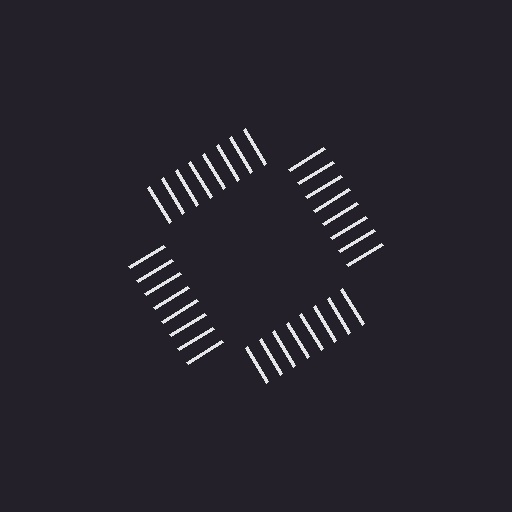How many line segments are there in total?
32 — 8 along each of the 4 edges.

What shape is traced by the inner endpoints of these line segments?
An illusory square — the line segments terminate on its edges but no continuous stroke is drawn.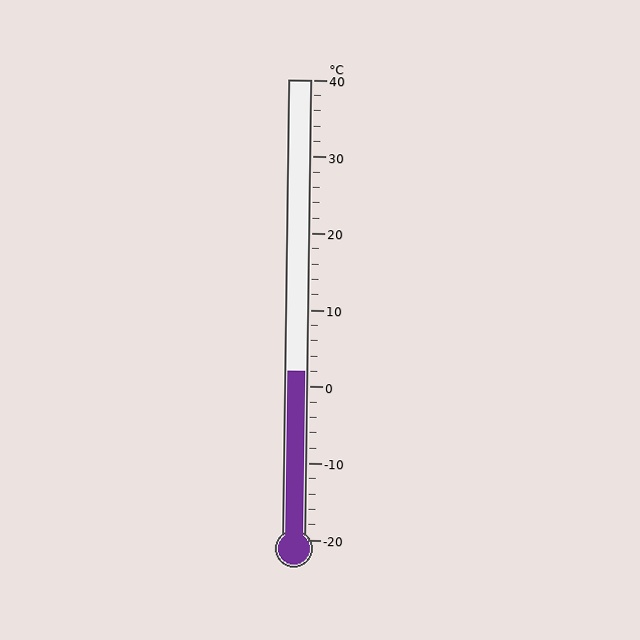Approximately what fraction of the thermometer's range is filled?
The thermometer is filled to approximately 35% of its range.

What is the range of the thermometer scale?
The thermometer scale ranges from -20°C to 40°C.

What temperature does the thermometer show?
The thermometer shows approximately 2°C.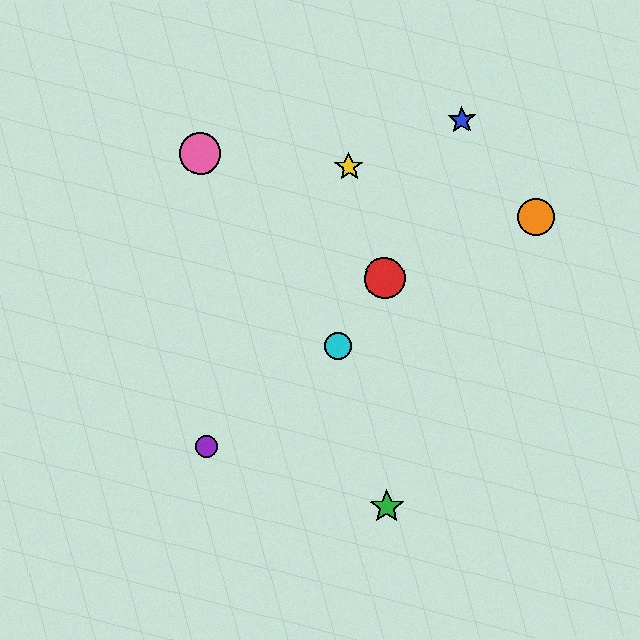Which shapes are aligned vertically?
The red circle, the green star are aligned vertically.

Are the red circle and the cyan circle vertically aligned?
No, the red circle is at x≈384 and the cyan circle is at x≈339.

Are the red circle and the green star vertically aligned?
Yes, both are at x≈384.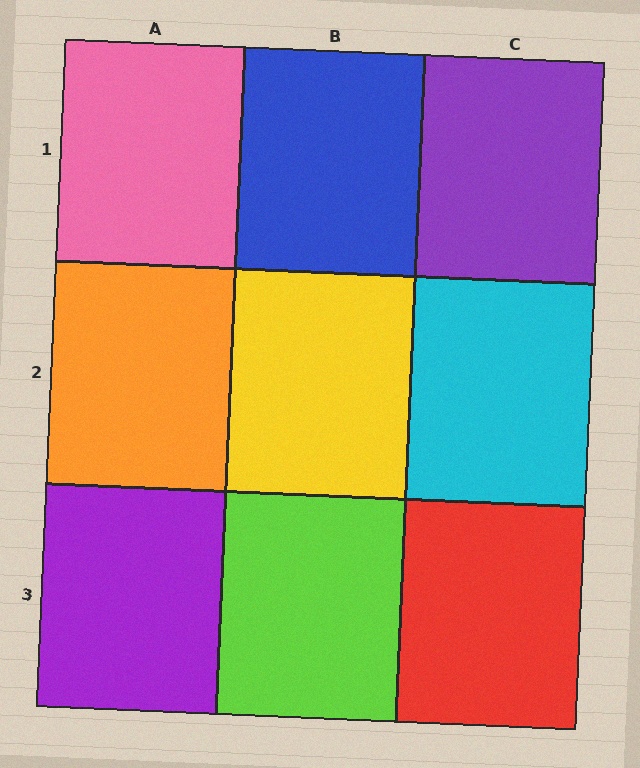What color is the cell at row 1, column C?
Purple.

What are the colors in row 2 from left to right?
Orange, yellow, cyan.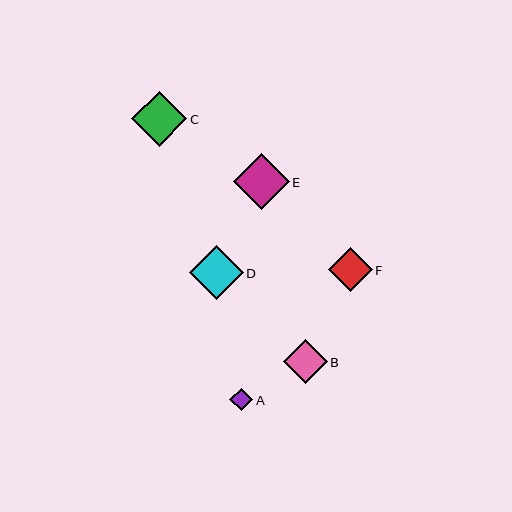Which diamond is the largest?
Diamond E is the largest with a size of approximately 56 pixels.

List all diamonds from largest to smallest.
From largest to smallest: E, C, D, B, F, A.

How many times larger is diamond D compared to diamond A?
Diamond D is approximately 2.4 times the size of diamond A.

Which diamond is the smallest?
Diamond A is the smallest with a size of approximately 23 pixels.